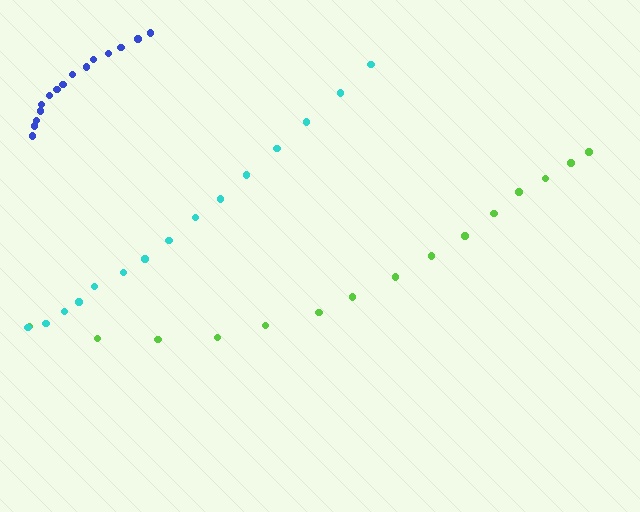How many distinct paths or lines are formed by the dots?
There are 3 distinct paths.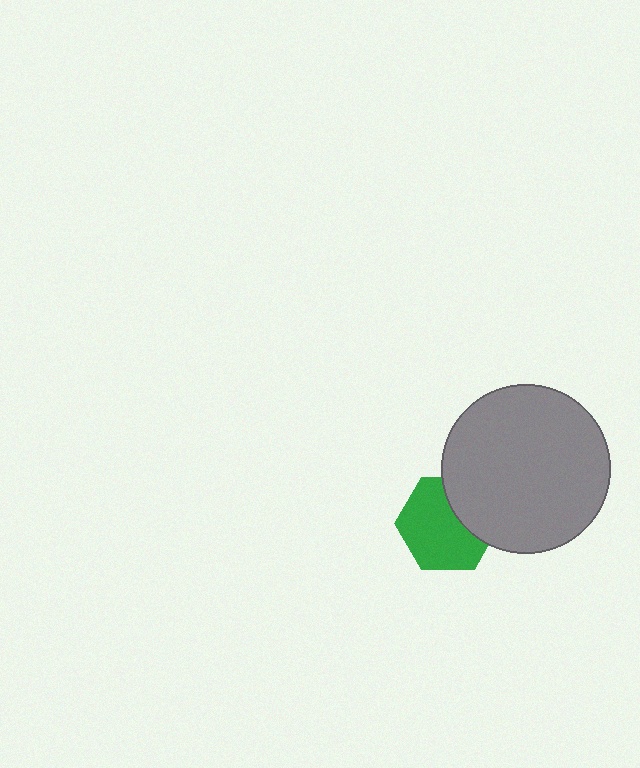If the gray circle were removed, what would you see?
You would see the complete green hexagon.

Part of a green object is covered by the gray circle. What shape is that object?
It is a hexagon.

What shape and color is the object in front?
The object in front is a gray circle.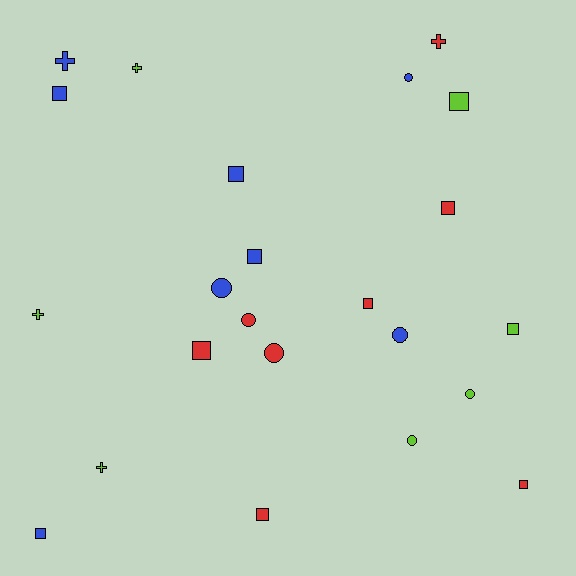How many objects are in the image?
There are 23 objects.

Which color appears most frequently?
Red, with 8 objects.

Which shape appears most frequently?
Square, with 11 objects.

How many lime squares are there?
There are 2 lime squares.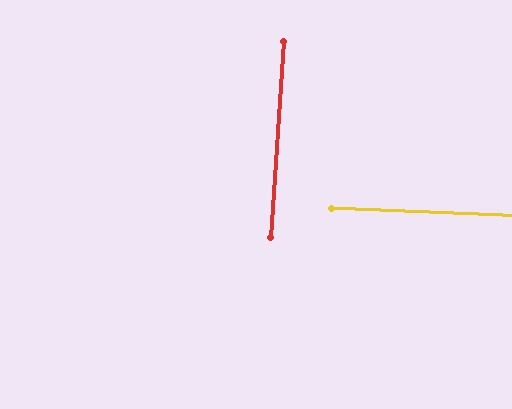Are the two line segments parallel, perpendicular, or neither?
Perpendicular — they meet at approximately 88°.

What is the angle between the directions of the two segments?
Approximately 88 degrees.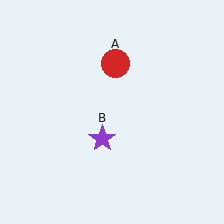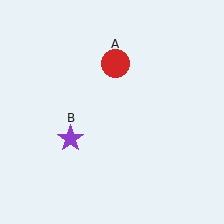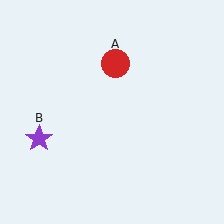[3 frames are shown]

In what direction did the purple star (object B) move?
The purple star (object B) moved left.